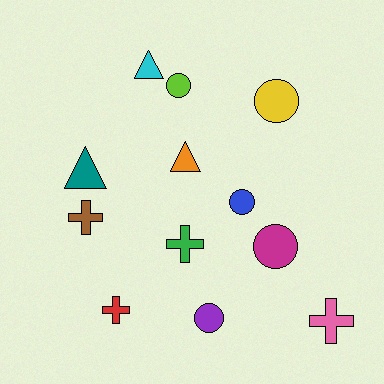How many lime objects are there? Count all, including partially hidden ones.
There is 1 lime object.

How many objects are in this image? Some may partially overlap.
There are 12 objects.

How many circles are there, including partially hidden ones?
There are 5 circles.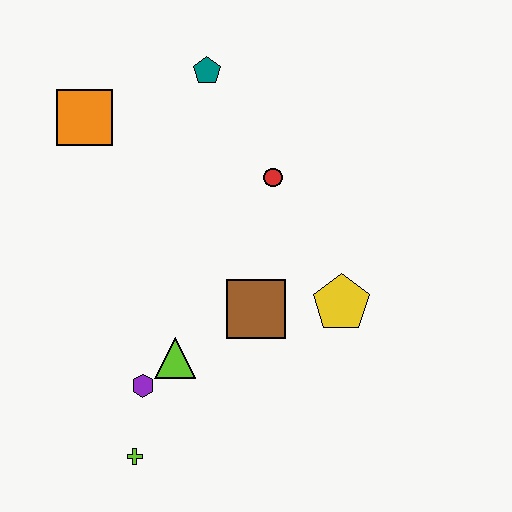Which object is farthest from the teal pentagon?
The lime cross is farthest from the teal pentagon.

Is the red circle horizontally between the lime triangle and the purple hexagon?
No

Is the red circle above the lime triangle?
Yes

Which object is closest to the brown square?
The yellow pentagon is closest to the brown square.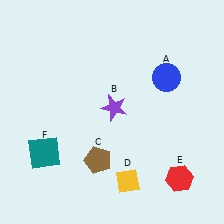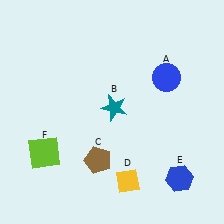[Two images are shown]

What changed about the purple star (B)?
In Image 1, B is purple. In Image 2, it changed to teal.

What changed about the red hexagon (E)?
In Image 1, E is red. In Image 2, it changed to blue.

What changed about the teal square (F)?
In Image 1, F is teal. In Image 2, it changed to lime.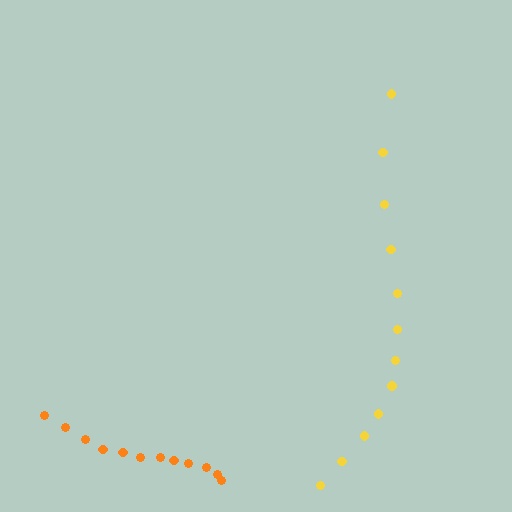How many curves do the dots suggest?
There are 2 distinct paths.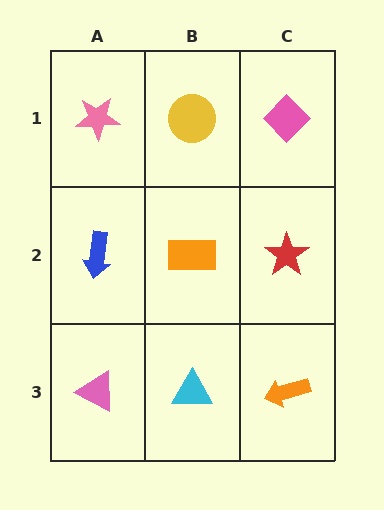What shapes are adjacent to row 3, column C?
A red star (row 2, column C), a cyan triangle (row 3, column B).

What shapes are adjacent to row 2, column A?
A pink star (row 1, column A), a pink triangle (row 3, column A), an orange rectangle (row 2, column B).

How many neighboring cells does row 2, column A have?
3.